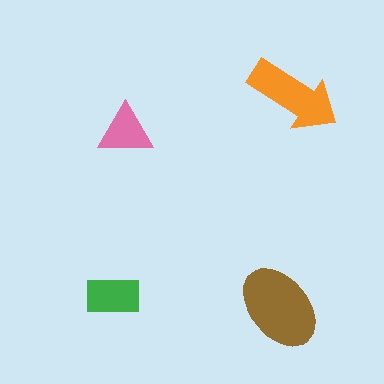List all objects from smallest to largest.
The pink triangle, the green rectangle, the orange arrow, the brown ellipse.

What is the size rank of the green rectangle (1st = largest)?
3rd.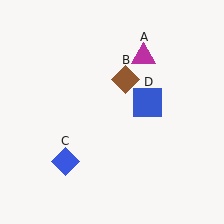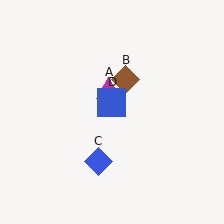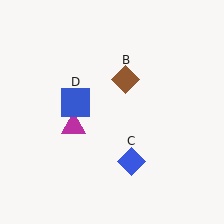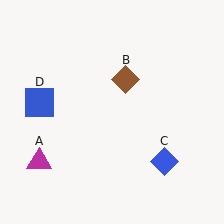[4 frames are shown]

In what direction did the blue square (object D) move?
The blue square (object D) moved left.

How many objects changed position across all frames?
3 objects changed position: magenta triangle (object A), blue diamond (object C), blue square (object D).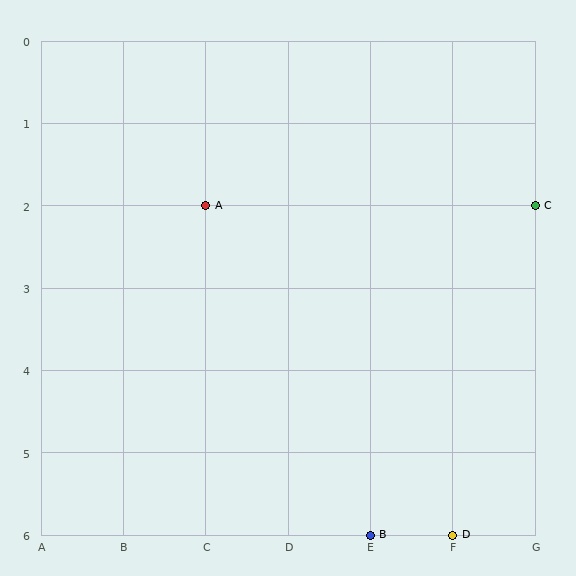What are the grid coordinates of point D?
Point D is at grid coordinates (F, 6).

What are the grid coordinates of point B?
Point B is at grid coordinates (E, 6).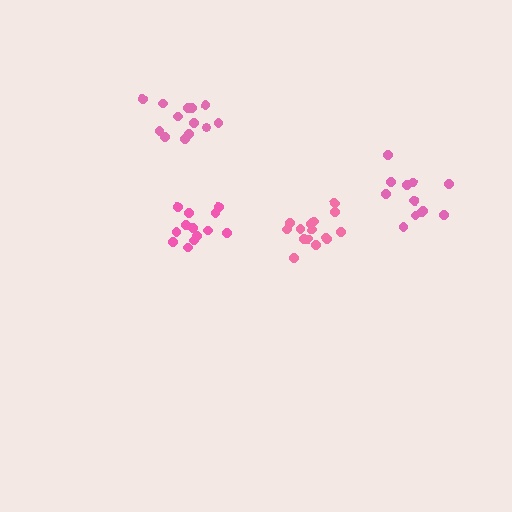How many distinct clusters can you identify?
There are 4 distinct clusters.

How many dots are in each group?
Group 1: 13 dots, Group 2: 15 dots, Group 3: 12 dots, Group 4: 13 dots (53 total).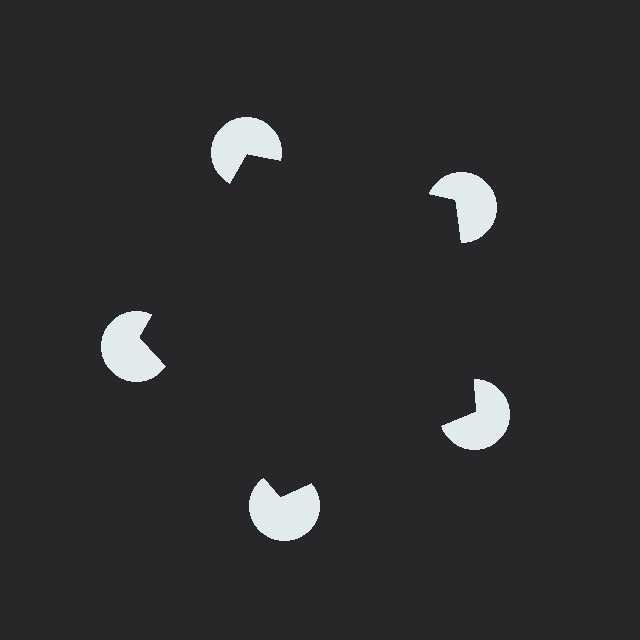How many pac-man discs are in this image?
There are 5 — one at each vertex of the illusory pentagon.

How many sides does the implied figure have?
5 sides.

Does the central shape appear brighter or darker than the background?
It typically appears slightly darker than the background, even though no actual brightness change is drawn.